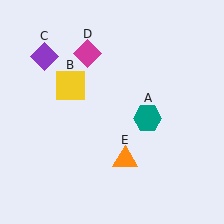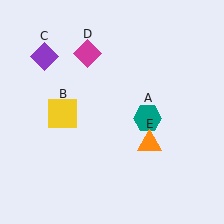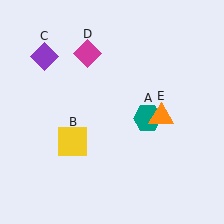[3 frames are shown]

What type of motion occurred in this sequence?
The yellow square (object B), orange triangle (object E) rotated counterclockwise around the center of the scene.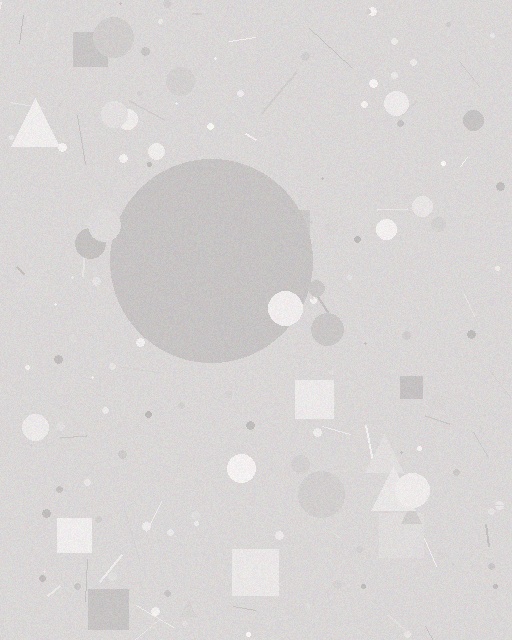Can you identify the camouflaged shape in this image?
The camouflaged shape is a circle.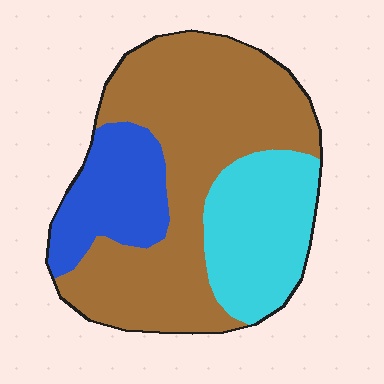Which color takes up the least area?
Blue, at roughly 20%.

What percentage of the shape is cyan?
Cyan covers about 25% of the shape.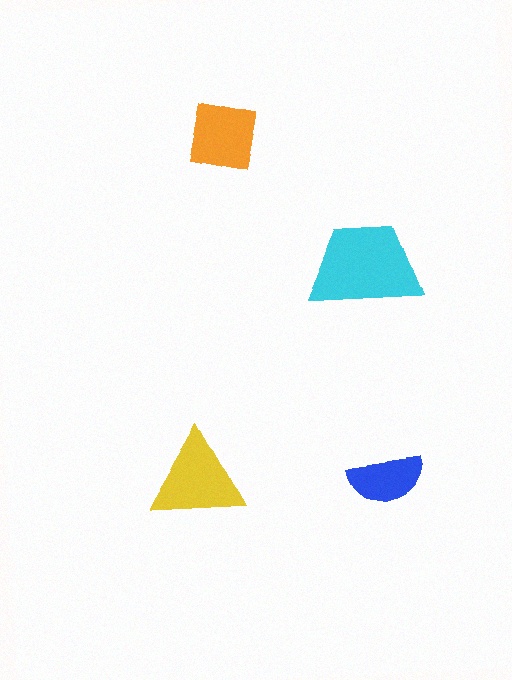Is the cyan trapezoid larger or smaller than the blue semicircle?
Larger.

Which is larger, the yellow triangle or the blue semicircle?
The yellow triangle.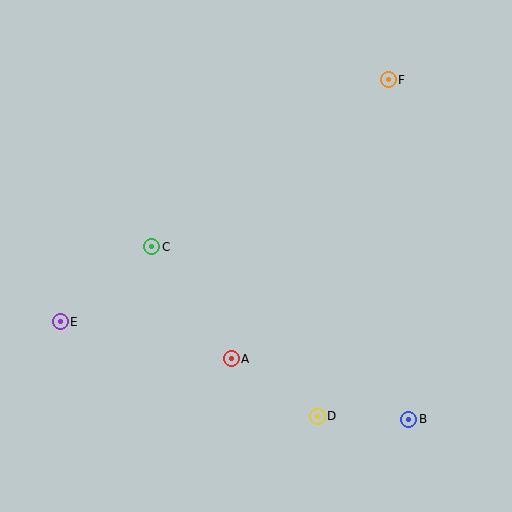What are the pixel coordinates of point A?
Point A is at (231, 359).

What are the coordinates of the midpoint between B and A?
The midpoint between B and A is at (320, 389).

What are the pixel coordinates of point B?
Point B is at (409, 419).